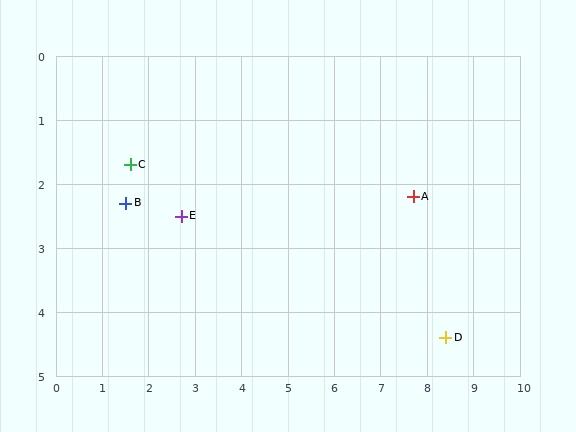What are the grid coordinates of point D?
Point D is at approximately (8.4, 4.4).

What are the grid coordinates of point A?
Point A is at approximately (7.7, 2.2).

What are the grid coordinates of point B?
Point B is at approximately (1.5, 2.3).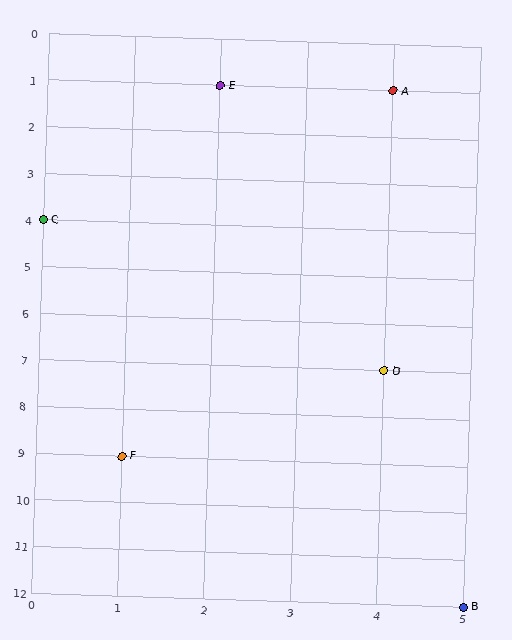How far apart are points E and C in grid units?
Points E and C are 2 columns and 3 rows apart (about 3.6 grid units diagonally).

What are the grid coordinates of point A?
Point A is at grid coordinates (4, 1).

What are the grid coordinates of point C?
Point C is at grid coordinates (0, 4).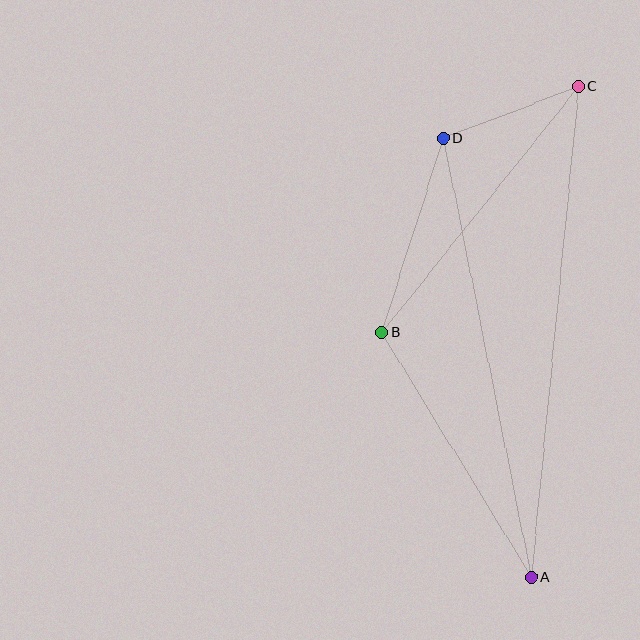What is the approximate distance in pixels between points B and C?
The distance between B and C is approximately 315 pixels.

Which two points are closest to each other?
Points C and D are closest to each other.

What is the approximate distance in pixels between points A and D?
The distance between A and D is approximately 448 pixels.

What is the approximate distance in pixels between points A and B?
The distance between A and B is approximately 287 pixels.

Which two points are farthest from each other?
Points A and C are farthest from each other.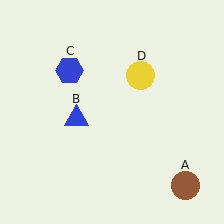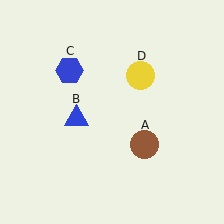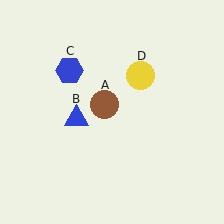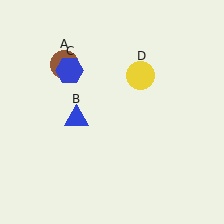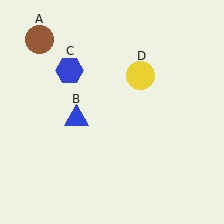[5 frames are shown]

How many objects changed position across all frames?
1 object changed position: brown circle (object A).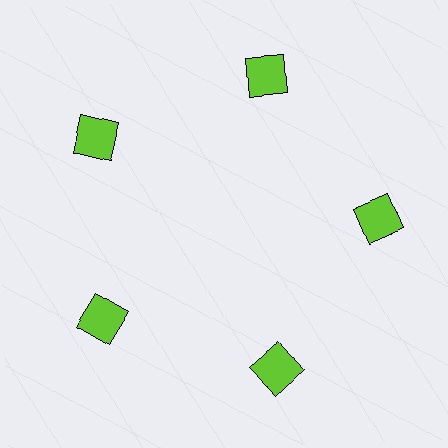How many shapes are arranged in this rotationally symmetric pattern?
There are 5 shapes, arranged in 5 groups of 1.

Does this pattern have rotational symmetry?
Yes, this pattern has 5-fold rotational symmetry. It looks the same after rotating 72 degrees around the center.